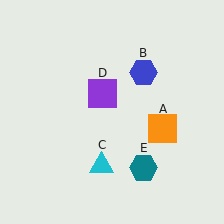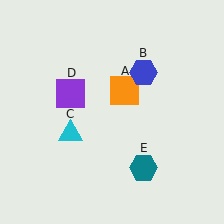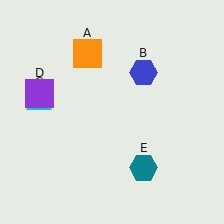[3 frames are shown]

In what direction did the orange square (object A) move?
The orange square (object A) moved up and to the left.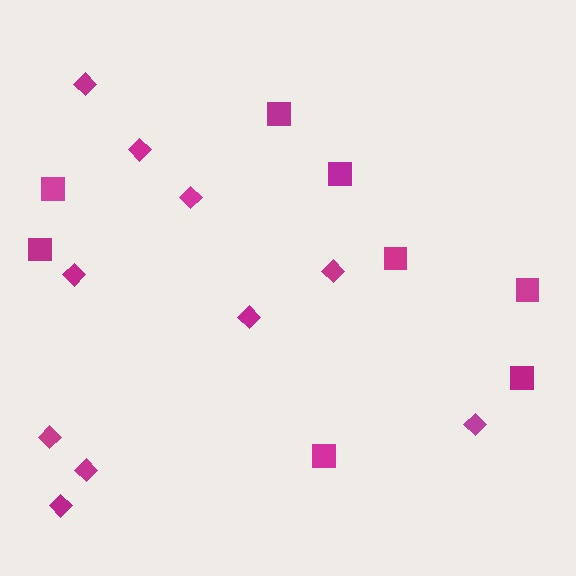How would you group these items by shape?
There are 2 groups: one group of squares (8) and one group of diamonds (10).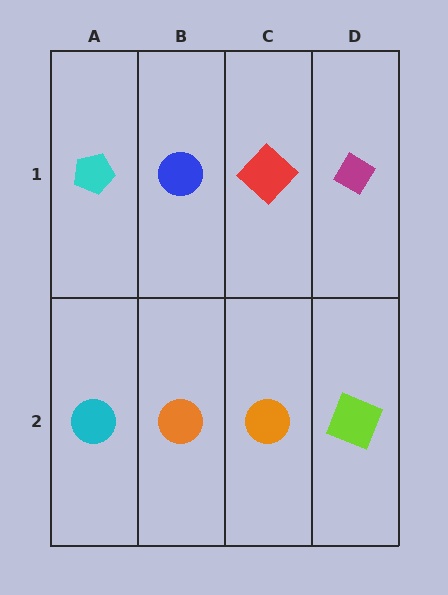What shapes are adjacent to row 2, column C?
A red diamond (row 1, column C), an orange circle (row 2, column B), a lime square (row 2, column D).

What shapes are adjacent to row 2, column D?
A magenta diamond (row 1, column D), an orange circle (row 2, column C).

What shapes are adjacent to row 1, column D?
A lime square (row 2, column D), a red diamond (row 1, column C).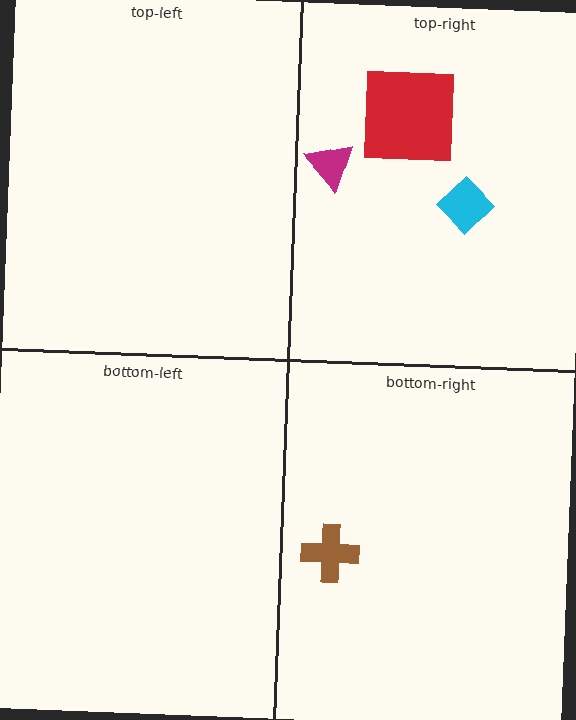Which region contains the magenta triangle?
The top-right region.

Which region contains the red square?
The top-right region.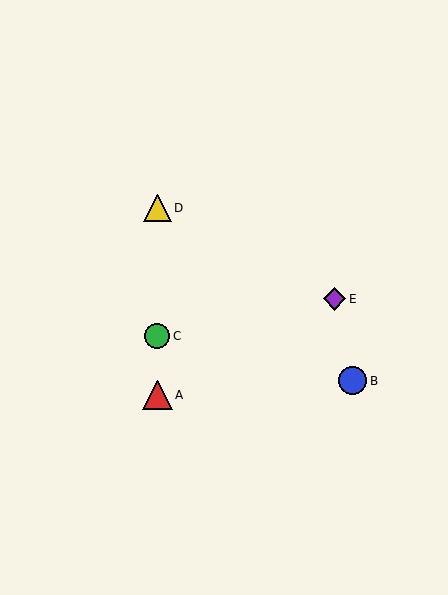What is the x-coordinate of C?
Object C is at x≈157.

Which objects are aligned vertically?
Objects A, C, D are aligned vertically.